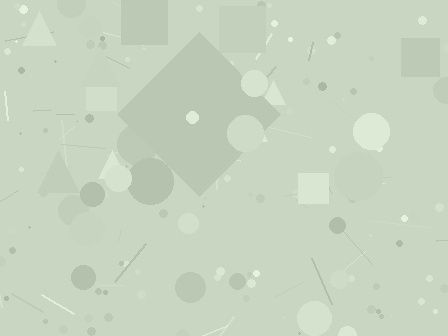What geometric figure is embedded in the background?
A diamond is embedded in the background.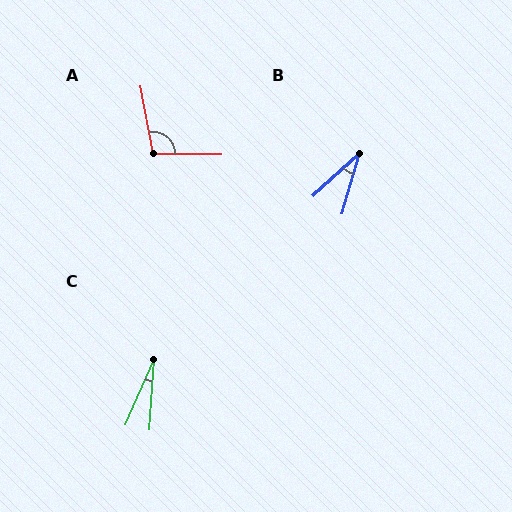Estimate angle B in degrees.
Approximately 32 degrees.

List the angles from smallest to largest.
C (19°), B (32°), A (101°).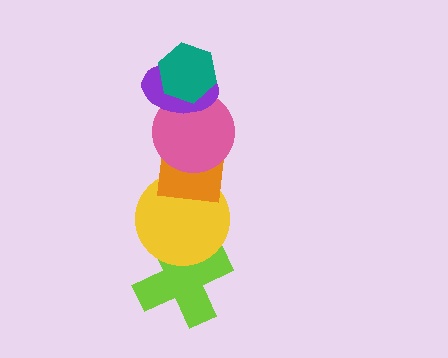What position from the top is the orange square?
The orange square is 4th from the top.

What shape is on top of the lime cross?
The yellow circle is on top of the lime cross.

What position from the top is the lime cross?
The lime cross is 6th from the top.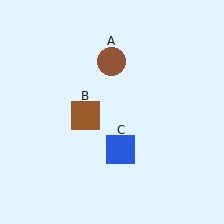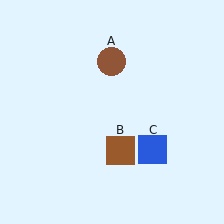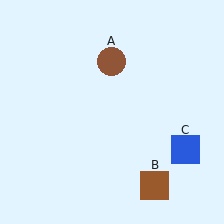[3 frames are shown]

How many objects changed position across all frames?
2 objects changed position: brown square (object B), blue square (object C).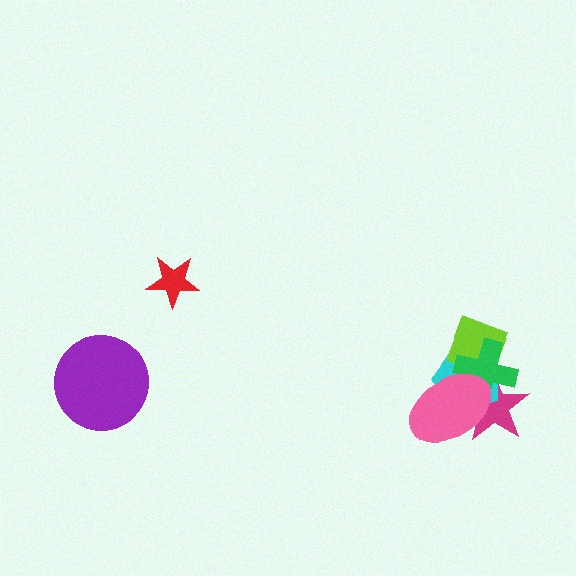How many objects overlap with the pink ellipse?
4 objects overlap with the pink ellipse.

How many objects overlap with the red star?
0 objects overlap with the red star.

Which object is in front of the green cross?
The pink ellipse is in front of the green cross.